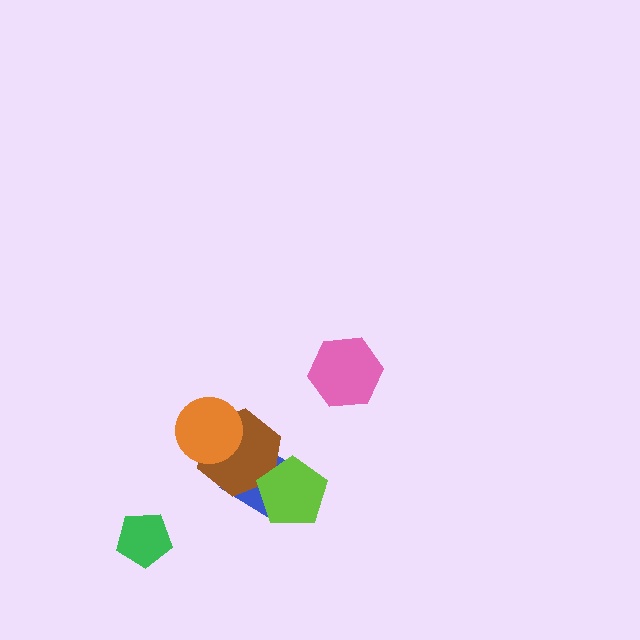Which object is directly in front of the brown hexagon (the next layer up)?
The lime pentagon is directly in front of the brown hexagon.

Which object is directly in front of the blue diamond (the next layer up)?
The brown hexagon is directly in front of the blue diamond.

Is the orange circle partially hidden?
No, no other shape covers it.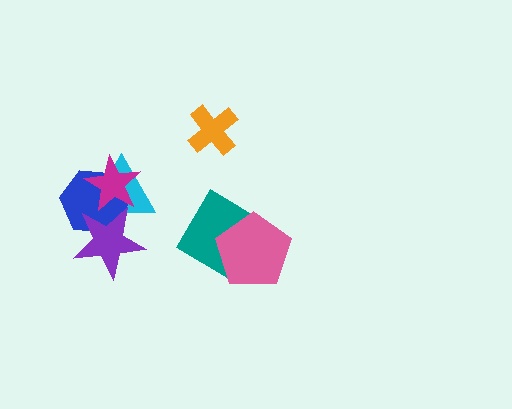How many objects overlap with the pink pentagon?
1 object overlaps with the pink pentagon.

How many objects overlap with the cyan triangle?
3 objects overlap with the cyan triangle.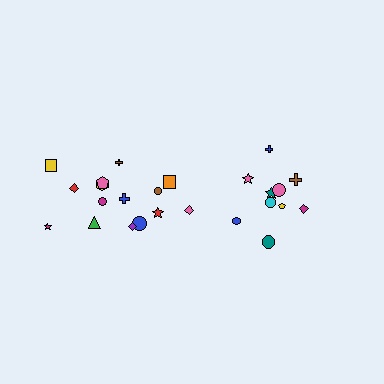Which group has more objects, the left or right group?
The left group.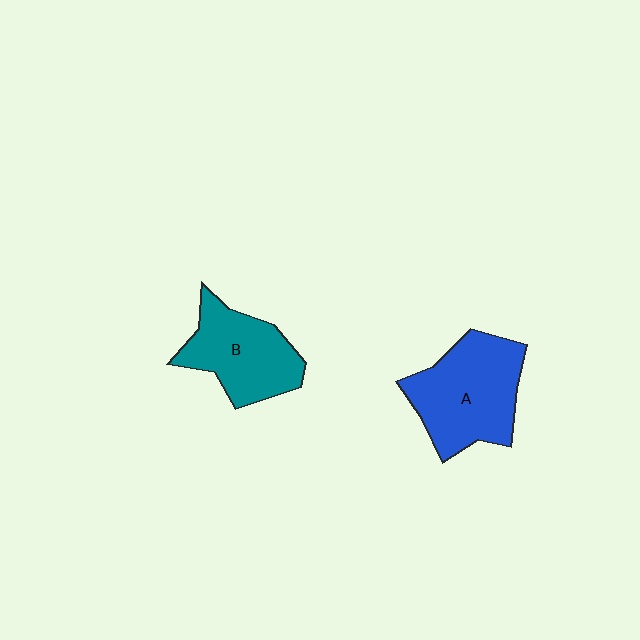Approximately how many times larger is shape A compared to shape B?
Approximately 1.2 times.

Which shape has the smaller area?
Shape B (teal).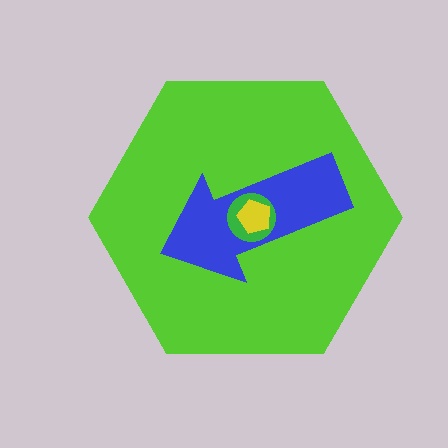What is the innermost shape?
The yellow pentagon.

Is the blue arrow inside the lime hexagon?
Yes.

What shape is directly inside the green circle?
The yellow pentagon.